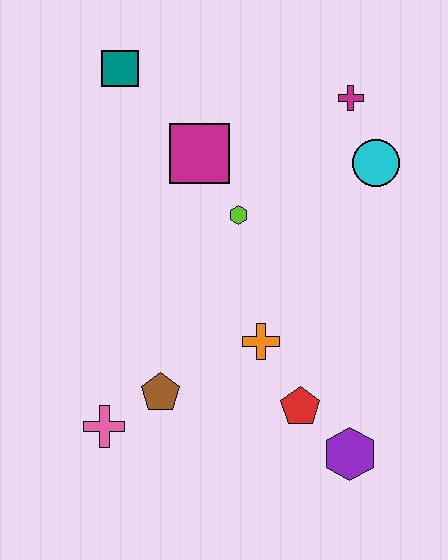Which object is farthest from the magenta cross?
The pink cross is farthest from the magenta cross.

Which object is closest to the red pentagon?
The purple hexagon is closest to the red pentagon.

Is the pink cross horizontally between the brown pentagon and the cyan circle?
No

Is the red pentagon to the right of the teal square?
Yes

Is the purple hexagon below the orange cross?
Yes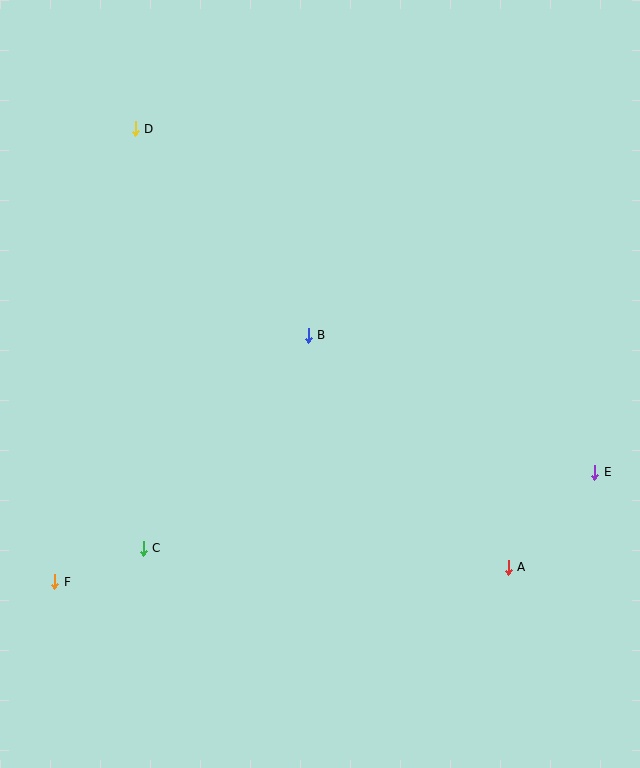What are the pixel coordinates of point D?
Point D is at (135, 129).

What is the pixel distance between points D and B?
The distance between D and B is 269 pixels.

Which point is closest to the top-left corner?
Point D is closest to the top-left corner.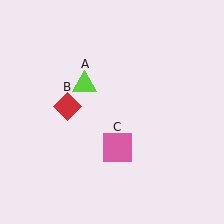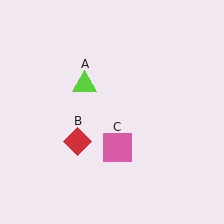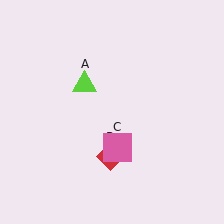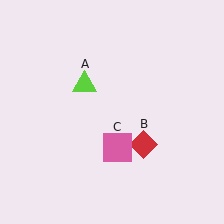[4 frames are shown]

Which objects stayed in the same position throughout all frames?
Lime triangle (object A) and pink square (object C) remained stationary.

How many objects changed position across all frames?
1 object changed position: red diamond (object B).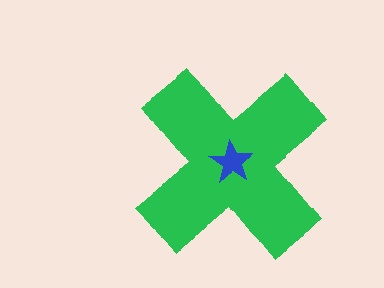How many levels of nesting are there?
2.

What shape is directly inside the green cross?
The blue star.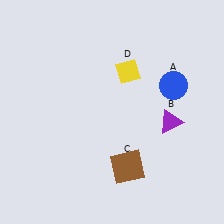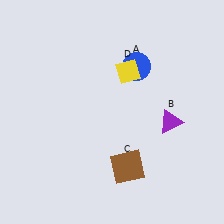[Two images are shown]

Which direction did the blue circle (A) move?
The blue circle (A) moved left.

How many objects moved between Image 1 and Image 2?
1 object moved between the two images.